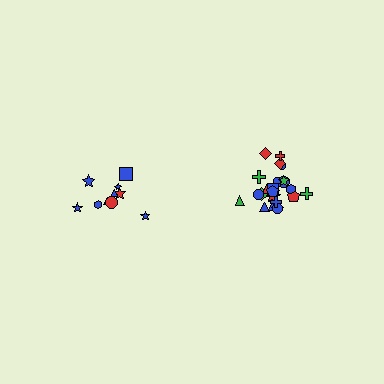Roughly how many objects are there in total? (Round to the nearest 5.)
Roughly 35 objects in total.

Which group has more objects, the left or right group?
The right group.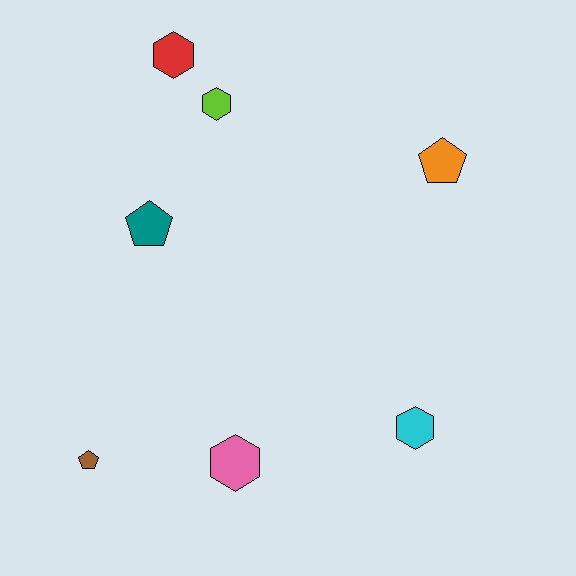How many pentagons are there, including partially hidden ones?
There are 3 pentagons.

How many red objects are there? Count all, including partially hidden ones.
There is 1 red object.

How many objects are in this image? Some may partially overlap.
There are 7 objects.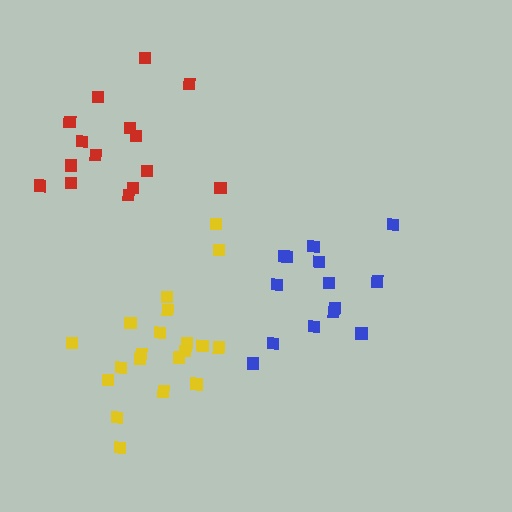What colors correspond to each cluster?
The clusters are colored: red, blue, yellow.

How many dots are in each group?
Group 1: 15 dots, Group 2: 14 dots, Group 3: 20 dots (49 total).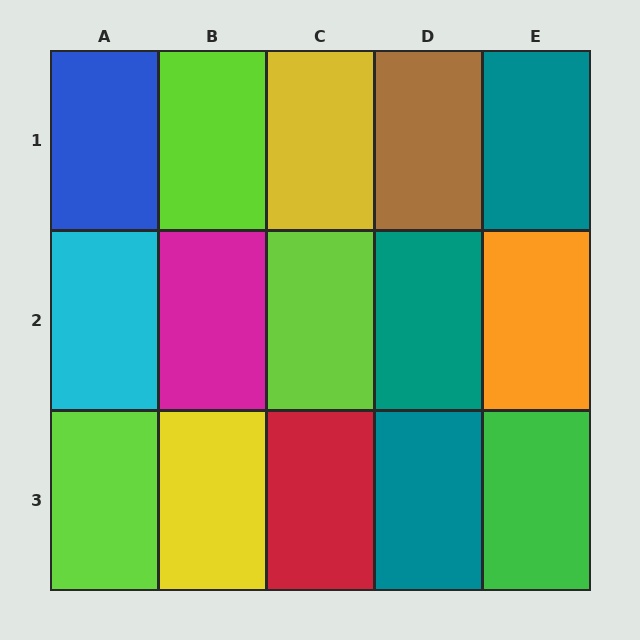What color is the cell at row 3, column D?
Teal.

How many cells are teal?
3 cells are teal.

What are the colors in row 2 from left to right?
Cyan, magenta, lime, teal, orange.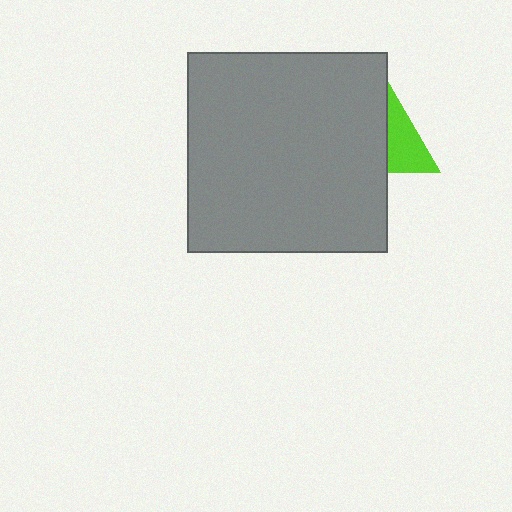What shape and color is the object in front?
The object in front is a gray square.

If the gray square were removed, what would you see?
You would see the complete lime triangle.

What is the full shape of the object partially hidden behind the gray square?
The partially hidden object is a lime triangle.